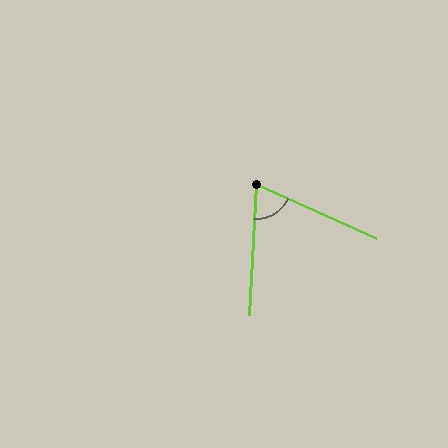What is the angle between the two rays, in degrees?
Approximately 69 degrees.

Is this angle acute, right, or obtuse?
It is acute.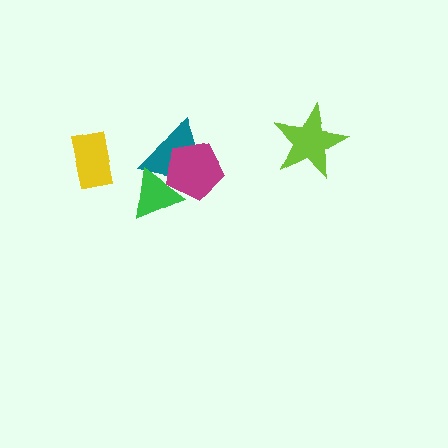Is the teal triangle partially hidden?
Yes, it is partially covered by another shape.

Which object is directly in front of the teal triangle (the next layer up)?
The green triangle is directly in front of the teal triangle.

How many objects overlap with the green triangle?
2 objects overlap with the green triangle.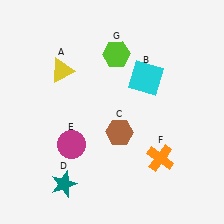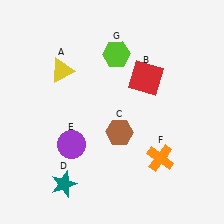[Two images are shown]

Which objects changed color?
B changed from cyan to red. E changed from magenta to purple.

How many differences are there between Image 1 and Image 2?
There are 2 differences between the two images.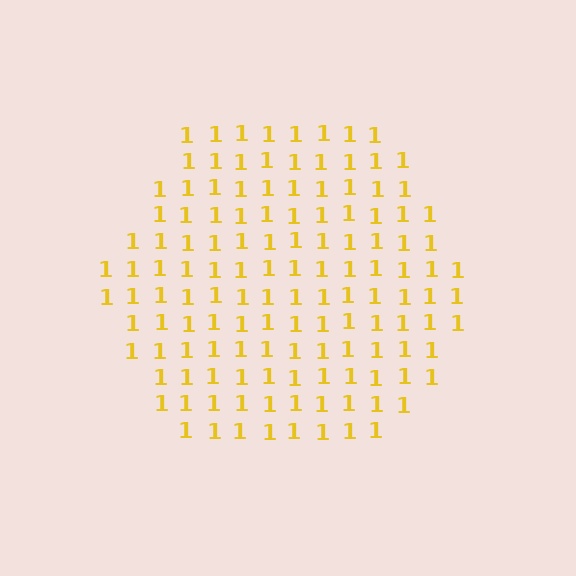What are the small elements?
The small elements are digit 1's.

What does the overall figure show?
The overall figure shows a hexagon.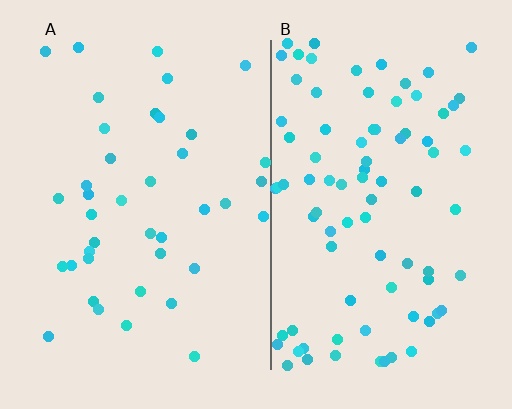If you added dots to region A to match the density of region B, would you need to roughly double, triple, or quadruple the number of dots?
Approximately double.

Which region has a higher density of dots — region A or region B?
B (the right).